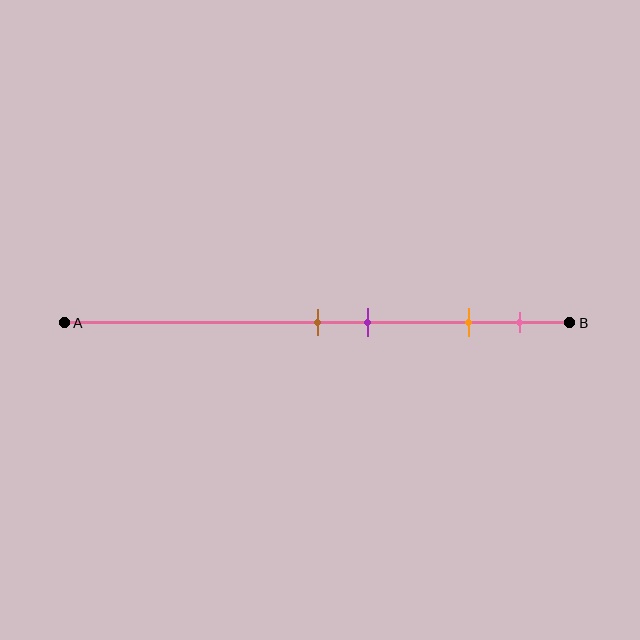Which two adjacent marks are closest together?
The brown and purple marks are the closest adjacent pair.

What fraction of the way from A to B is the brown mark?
The brown mark is approximately 50% (0.5) of the way from A to B.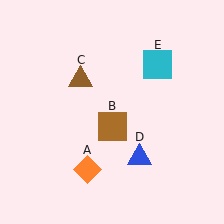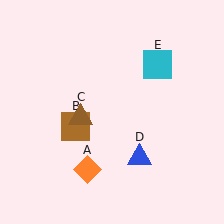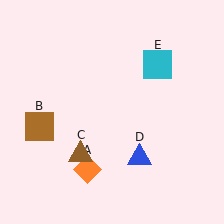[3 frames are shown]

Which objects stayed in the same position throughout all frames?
Orange diamond (object A) and blue triangle (object D) and cyan square (object E) remained stationary.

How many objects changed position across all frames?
2 objects changed position: brown square (object B), brown triangle (object C).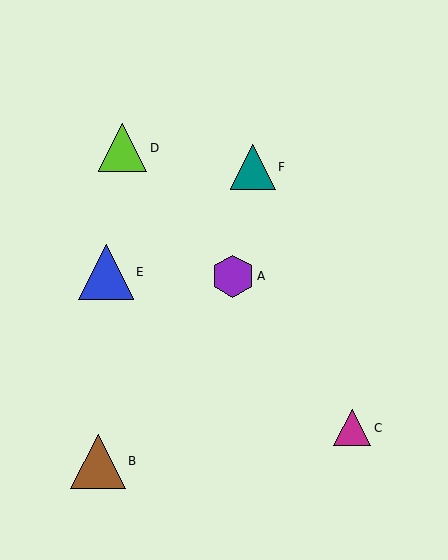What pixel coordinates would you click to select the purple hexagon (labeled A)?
Click at (233, 276) to select the purple hexagon A.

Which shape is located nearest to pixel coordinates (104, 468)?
The brown triangle (labeled B) at (98, 461) is nearest to that location.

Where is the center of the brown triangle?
The center of the brown triangle is at (98, 461).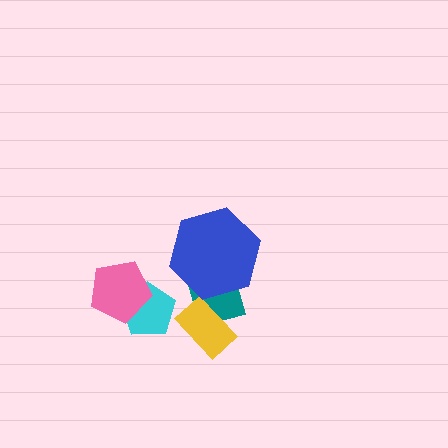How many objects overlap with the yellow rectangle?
1 object overlaps with the yellow rectangle.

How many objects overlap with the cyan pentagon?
1 object overlaps with the cyan pentagon.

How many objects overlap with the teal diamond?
2 objects overlap with the teal diamond.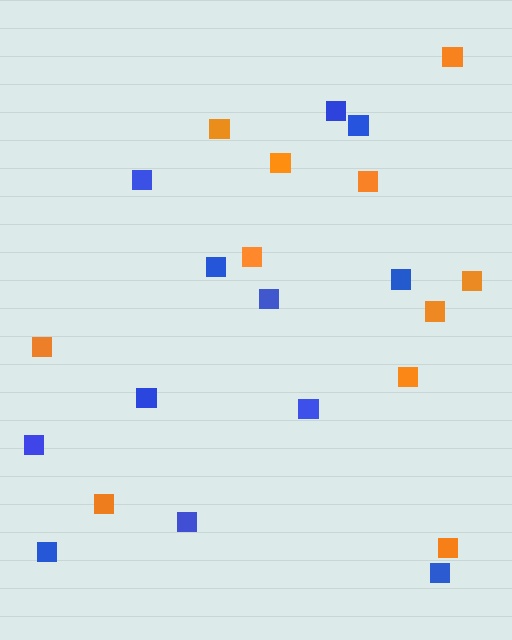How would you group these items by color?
There are 2 groups: one group of orange squares (11) and one group of blue squares (12).